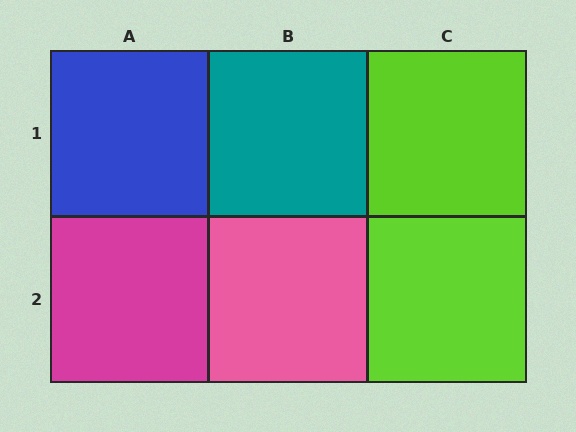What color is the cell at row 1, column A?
Blue.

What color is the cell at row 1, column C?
Lime.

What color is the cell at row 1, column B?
Teal.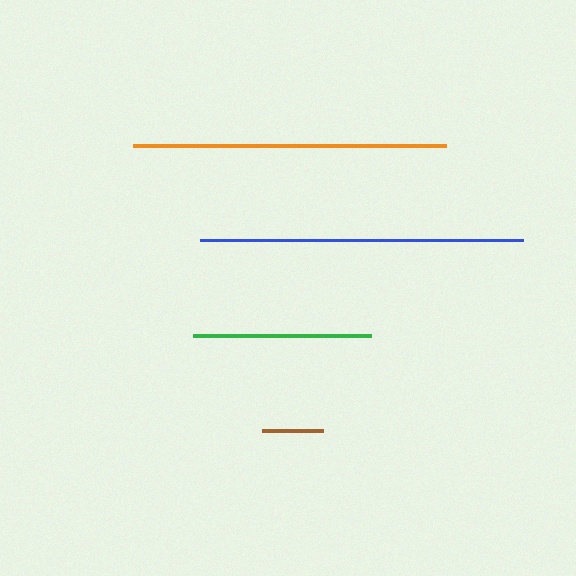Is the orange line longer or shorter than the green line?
The orange line is longer than the green line.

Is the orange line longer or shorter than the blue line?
The blue line is longer than the orange line.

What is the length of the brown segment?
The brown segment is approximately 61 pixels long.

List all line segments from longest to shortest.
From longest to shortest: blue, orange, green, brown.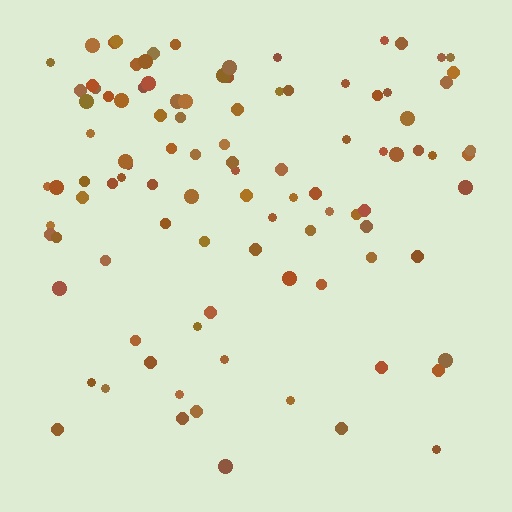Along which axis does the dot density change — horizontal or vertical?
Vertical.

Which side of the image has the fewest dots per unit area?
The bottom.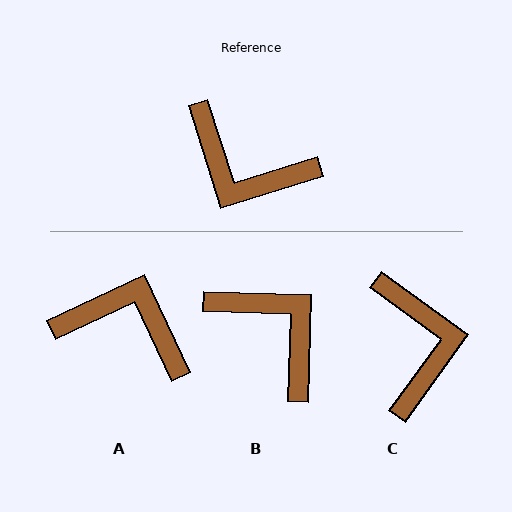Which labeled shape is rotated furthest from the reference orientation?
A, about 172 degrees away.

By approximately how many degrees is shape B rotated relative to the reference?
Approximately 161 degrees counter-clockwise.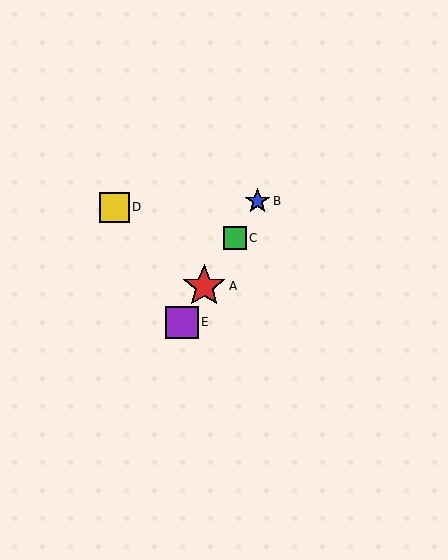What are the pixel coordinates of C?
Object C is at (235, 238).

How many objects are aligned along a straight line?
4 objects (A, B, C, E) are aligned along a straight line.